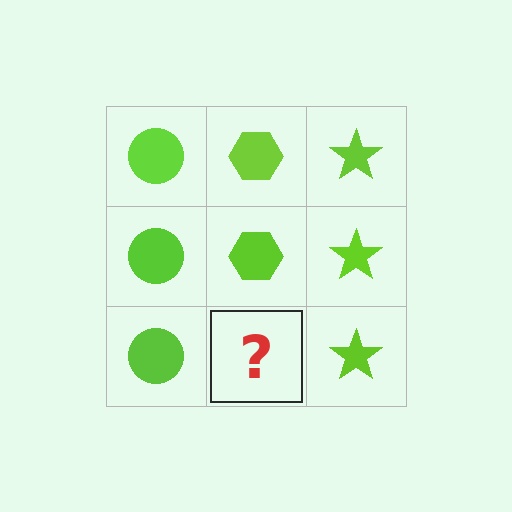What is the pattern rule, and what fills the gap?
The rule is that each column has a consistent shape. The gap should be filled with a lime hexagon.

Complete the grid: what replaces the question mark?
The question mark should be replaced with a lime hexagon.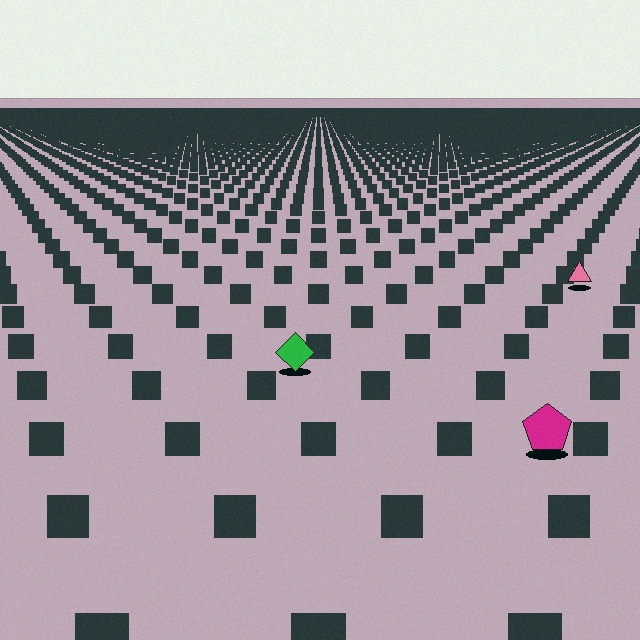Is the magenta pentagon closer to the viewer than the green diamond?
Yes. The magenta pentagon is closer — you can tell from the texture gradient: the ground texture is coarser near it.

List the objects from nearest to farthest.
From nearest to farthest: the magenta pentagon, the green diamond, the pink triangle.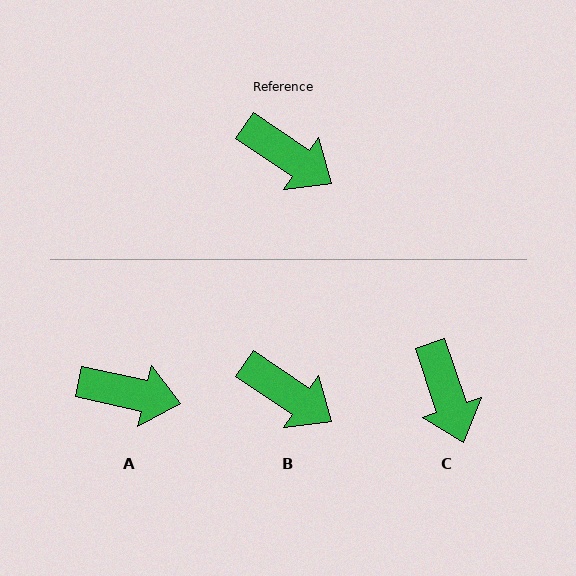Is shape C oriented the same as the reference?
No, it is off by about 37 degrees.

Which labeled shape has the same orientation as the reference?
B.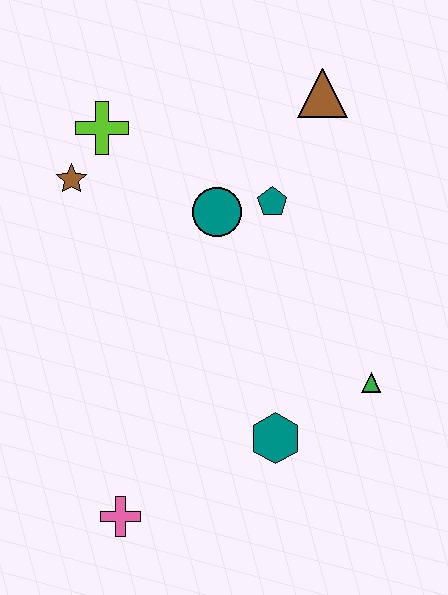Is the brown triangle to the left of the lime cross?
No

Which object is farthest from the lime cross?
The pink cross is farthest from the lime cross.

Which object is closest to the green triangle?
The teal hexagon is closest to the green triangle.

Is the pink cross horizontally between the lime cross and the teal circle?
Yes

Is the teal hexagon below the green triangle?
Yes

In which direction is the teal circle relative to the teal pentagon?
The teal circle is to the left of the teal pentagon.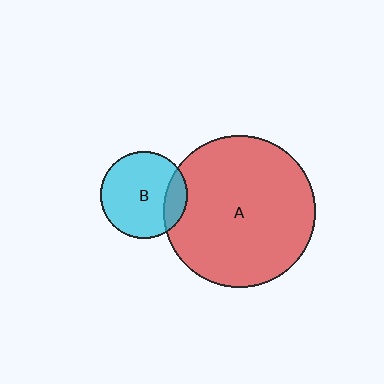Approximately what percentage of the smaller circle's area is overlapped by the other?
Approximately 20%.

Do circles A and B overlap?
Yes.